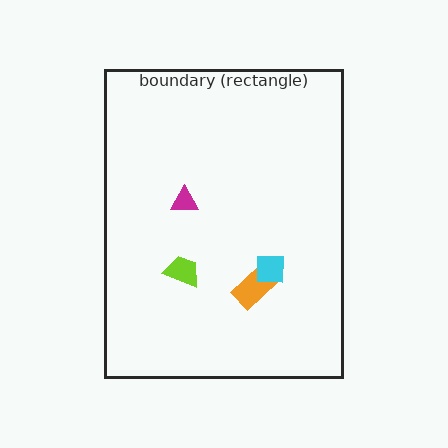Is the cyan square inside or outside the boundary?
Inside.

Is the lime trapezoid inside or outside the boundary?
Inside.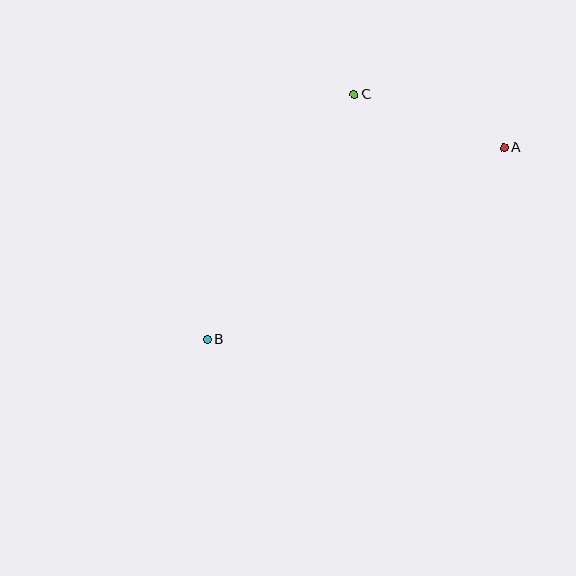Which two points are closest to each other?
Points A and C are closest to each other.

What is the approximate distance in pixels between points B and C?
The distance between B and C is approximately 286 pixels.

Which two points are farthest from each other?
Points A and B are farthest from each other.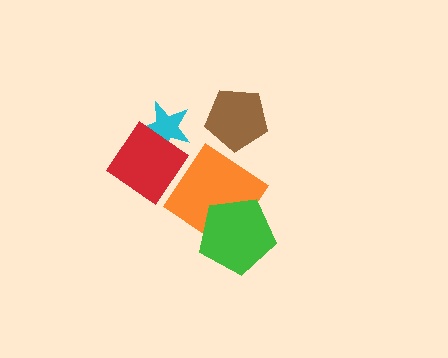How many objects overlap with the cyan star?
1 object overlaps with the cyan star.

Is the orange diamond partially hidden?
Yes, it is partially covered by another shape.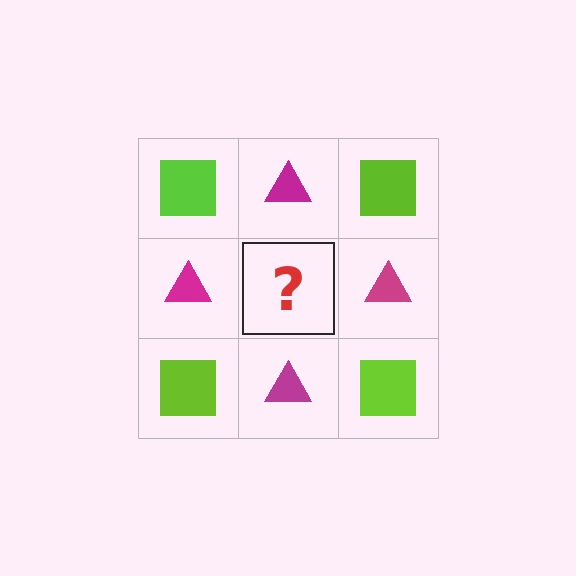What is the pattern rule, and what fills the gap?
The rule is that it alternates lime square and magenta triangle in a checkerboard pattern. The gap should be filled with a lime square.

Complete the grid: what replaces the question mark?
The question mark should be replaced with a lime square.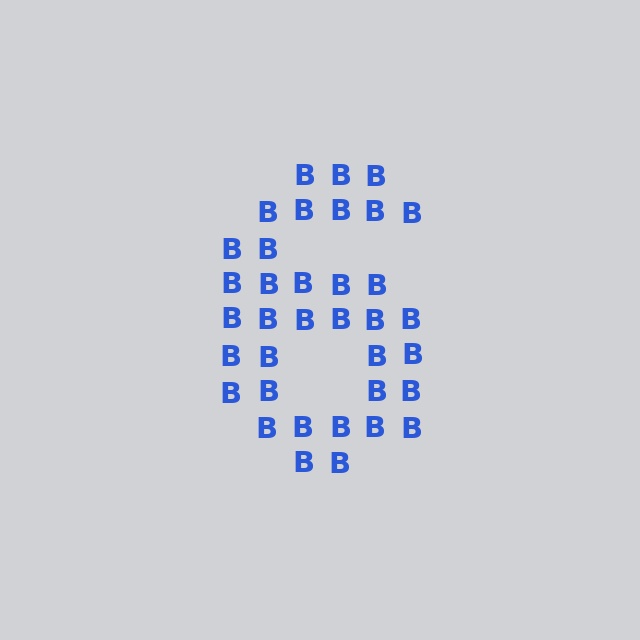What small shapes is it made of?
It is made of small letter B's.